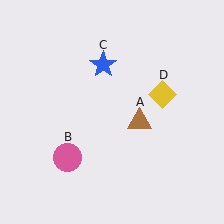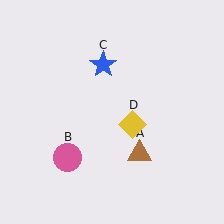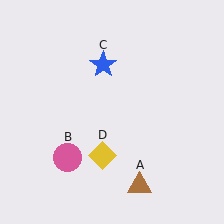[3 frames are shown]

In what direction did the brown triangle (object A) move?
The brown triangle (object A) moved down.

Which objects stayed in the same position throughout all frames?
Pink circle (object B) and blue star (object C) remained stationary.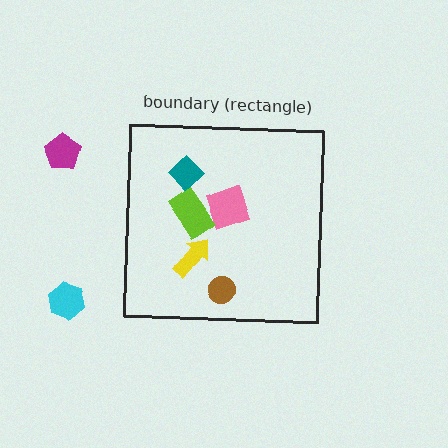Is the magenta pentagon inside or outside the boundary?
Outside.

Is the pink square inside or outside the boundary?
Inside.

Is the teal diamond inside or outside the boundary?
Inside.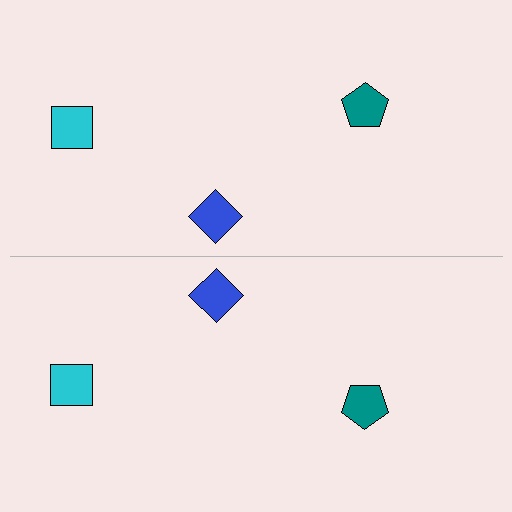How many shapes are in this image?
There are 6 shapes in this image.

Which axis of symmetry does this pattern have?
The pattern has a horizontal axis of symmetry running through the center of the image.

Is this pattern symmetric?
Yes, this pattern has bilateral (reflection) symmetry.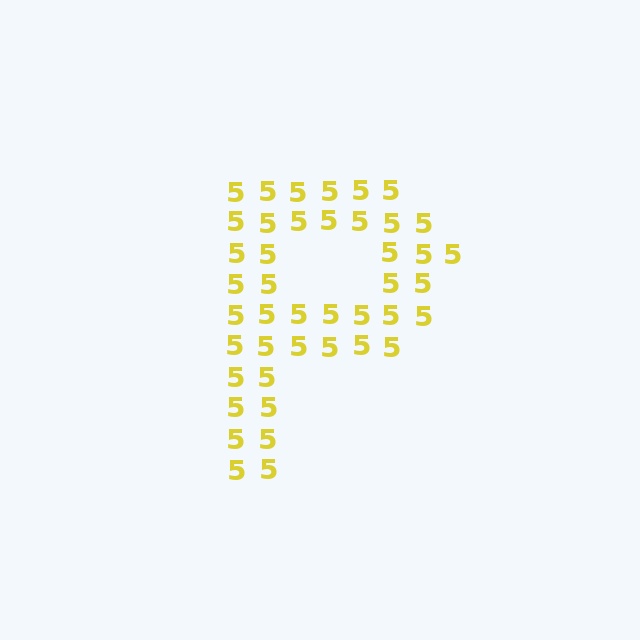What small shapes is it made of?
It is made of small digit 5's.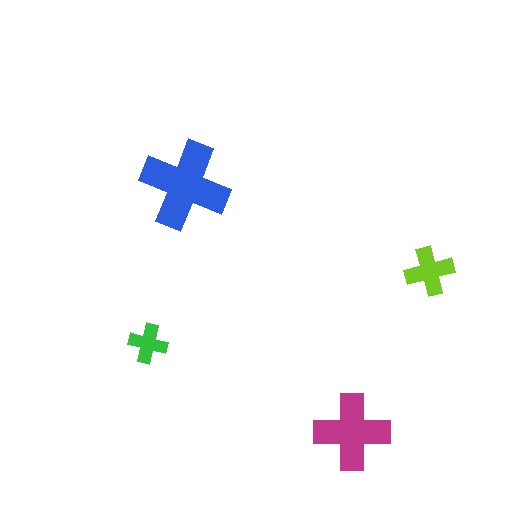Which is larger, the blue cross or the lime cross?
The blue one.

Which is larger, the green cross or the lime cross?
The lime one.